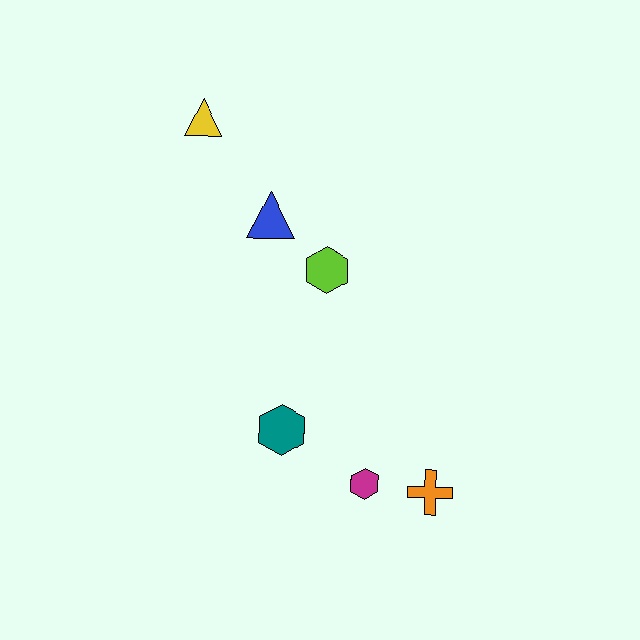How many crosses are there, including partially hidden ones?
There is 1 cross.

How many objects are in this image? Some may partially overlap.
There are 6 objects.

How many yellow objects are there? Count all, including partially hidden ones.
There is 1 yellow object.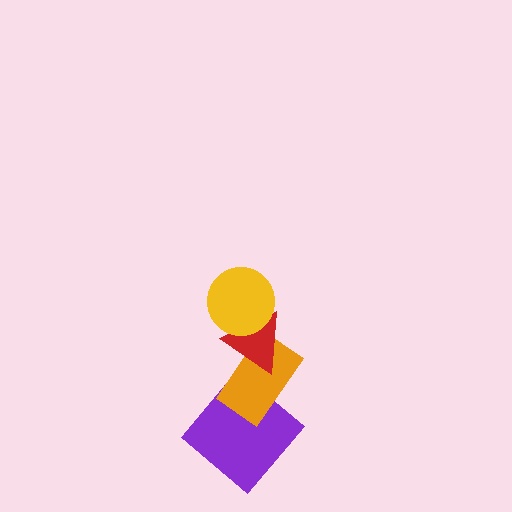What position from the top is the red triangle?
The red triangle is 2nd from the top.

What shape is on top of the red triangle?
The yellow circle is on top of the red triangle.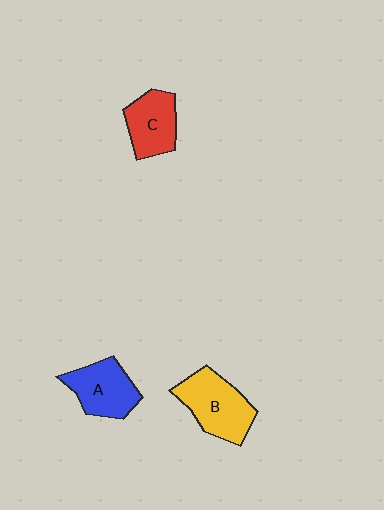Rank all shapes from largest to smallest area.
From largest to smallest: B (yellow), A (blue), C (red).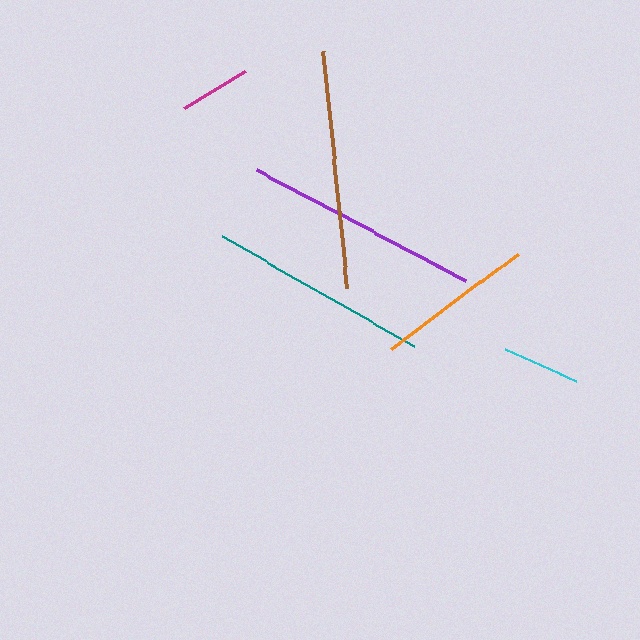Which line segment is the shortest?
The magenta line is the shortest at approximately 72 pixels.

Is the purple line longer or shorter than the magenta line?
The purple line is longer than the magenta line.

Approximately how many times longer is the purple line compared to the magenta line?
The purple line is approximately 3.3 times the length of the magenta line.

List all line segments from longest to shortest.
From longest to shortest: brown, purple, teal, orange, cyan, magenta.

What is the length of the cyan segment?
The cyan segment is approximately 78 pixels long.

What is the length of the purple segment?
The purple segment is approximately 237 pixels long.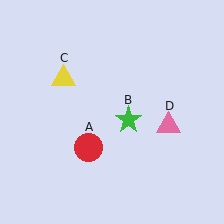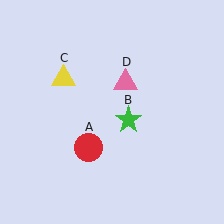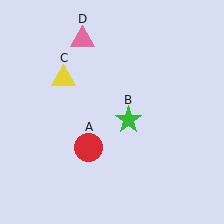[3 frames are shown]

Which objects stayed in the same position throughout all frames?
Red circle (object A) and green star (object B) and yellow triangle (object C) remained stationary.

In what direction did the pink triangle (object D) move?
The pink triangle (object D) moved up and to the left.